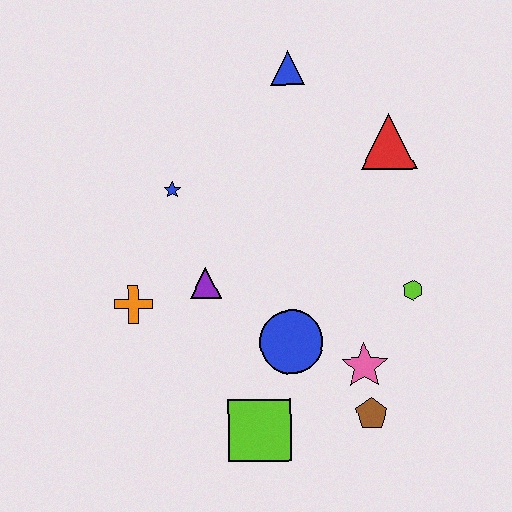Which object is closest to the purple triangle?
The orange cross is closest to the purple triangle.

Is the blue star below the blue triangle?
Yes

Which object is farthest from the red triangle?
The lime square is farthest from the red triangle.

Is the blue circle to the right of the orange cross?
Yes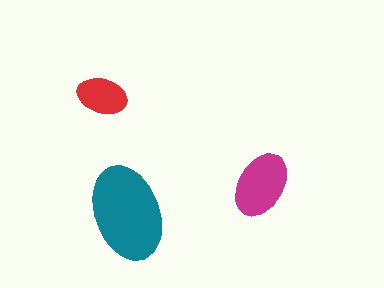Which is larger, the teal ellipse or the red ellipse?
The teal one.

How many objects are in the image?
There are 3 objects in the image.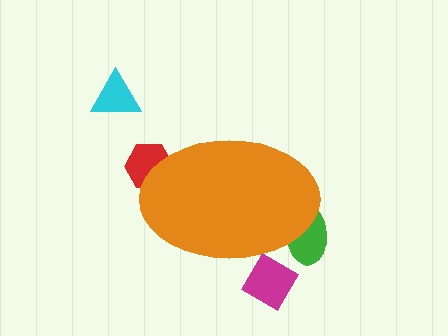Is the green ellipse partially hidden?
Yes, the green ellipse is partially hidden behind the orange ellipse.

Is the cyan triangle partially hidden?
No, the cyan triangle is fully visible.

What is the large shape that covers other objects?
An orange ellipse.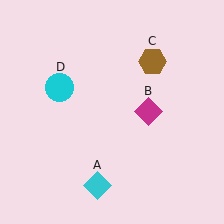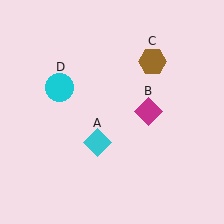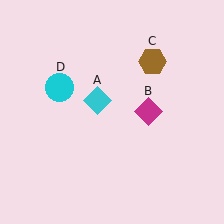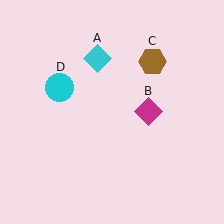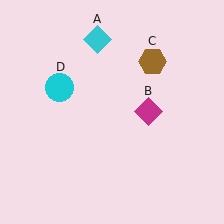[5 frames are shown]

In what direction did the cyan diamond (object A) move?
The cyan diamond (object A) moved up.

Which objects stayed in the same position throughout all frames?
Magenta diamond (object B) and brown hexagon (object C) and cyan circle (object D) remained stationary.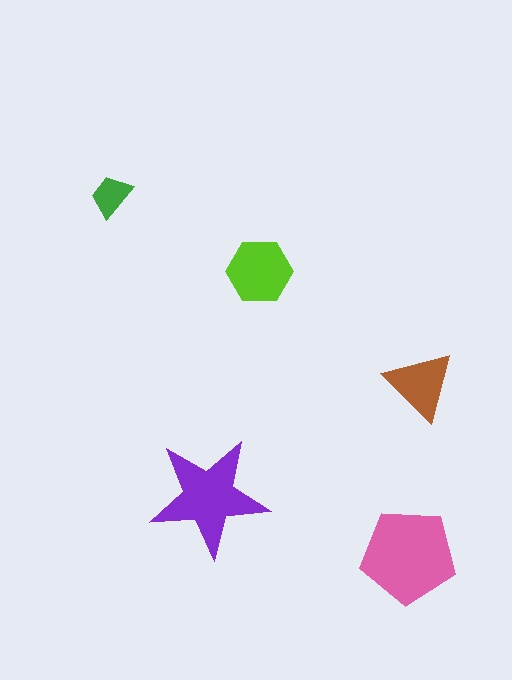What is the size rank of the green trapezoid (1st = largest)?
5th.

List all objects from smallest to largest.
The green trapezoid, the brown triangle, the lime hexagon, the purple star, the pink pentagon.